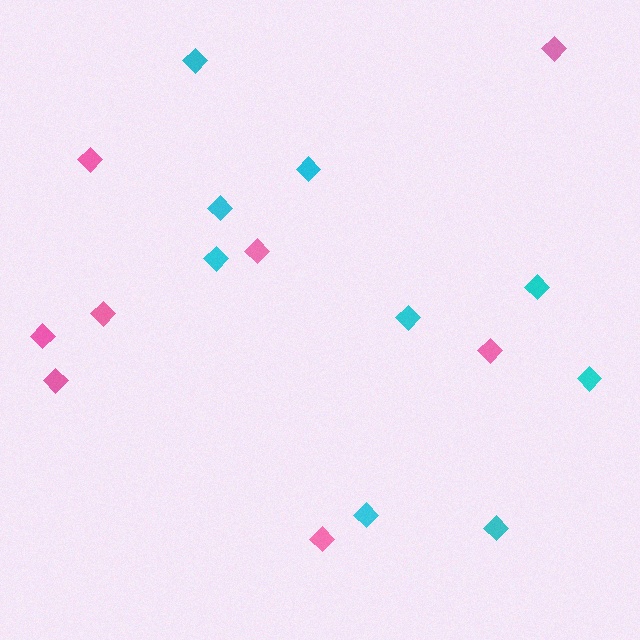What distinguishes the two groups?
There are 2 groups: one group of cyan diamonds (9) and one group of pink diamonds (8).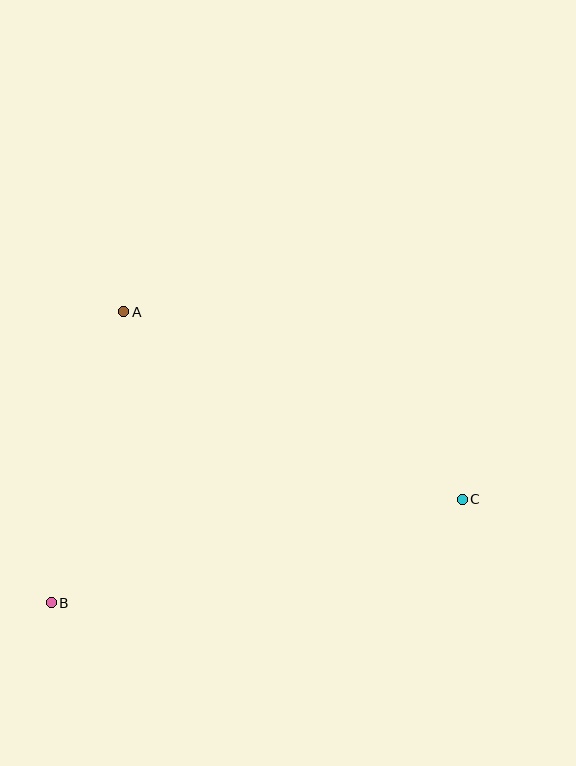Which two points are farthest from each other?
Points B and C are farthest from each other.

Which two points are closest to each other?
Points A and B are closest to each other.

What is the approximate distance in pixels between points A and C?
The distance between A and C is approximately 387 pixels.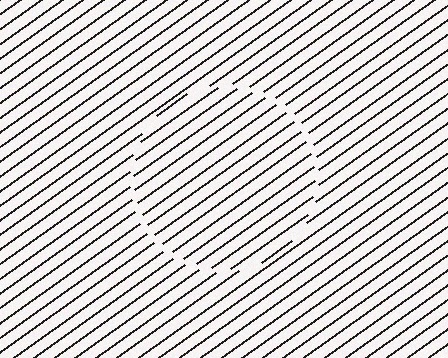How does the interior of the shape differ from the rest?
The interior of the shape contains the same grating, shifted by half a period — the contour is defined by the phase discontinuity where line-ends from the inner and outer gratings abut.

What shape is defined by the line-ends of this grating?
An illusory circle. The interior of the shape contains the same grating, shifted by half a period — the contour is defined by the phase discontinuity where line-ends from the inner and outer gratings abut.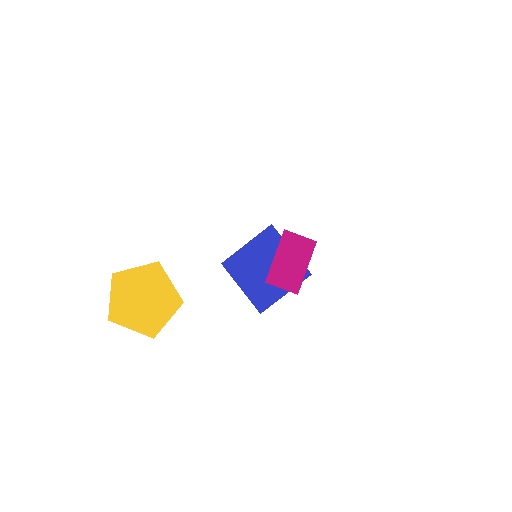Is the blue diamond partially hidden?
Yes, it is partially covered by another shape.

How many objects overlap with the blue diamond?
1 object overlaps with the blue diamond.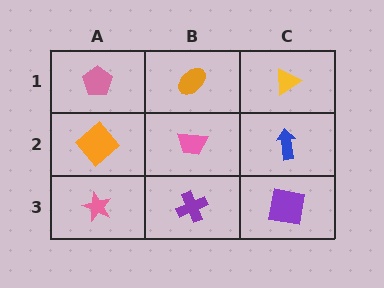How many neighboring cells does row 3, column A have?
2.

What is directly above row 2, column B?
An orange ellipse.